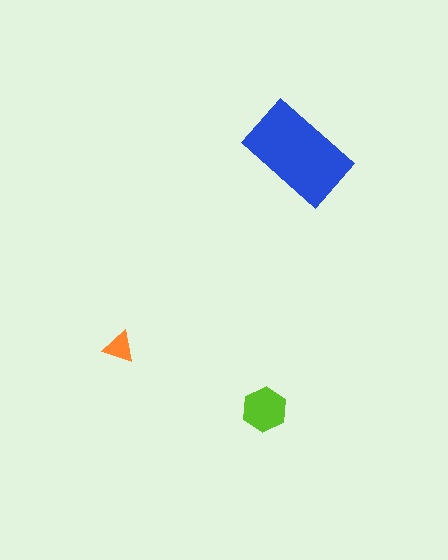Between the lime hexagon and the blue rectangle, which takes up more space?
The blue rectangle.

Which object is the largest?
The blue rectangle.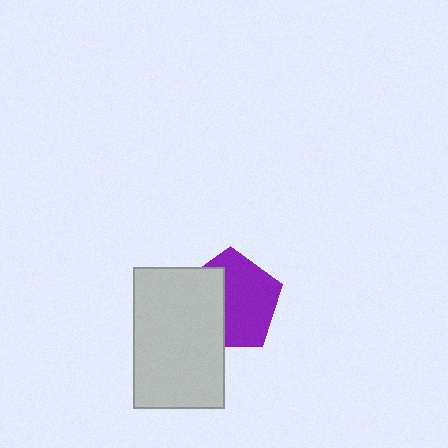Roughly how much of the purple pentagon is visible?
About half of it is visible (roughly 59%).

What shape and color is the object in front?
The object in front is a light gray rectangle.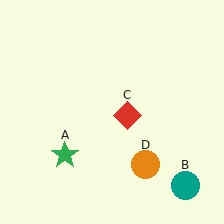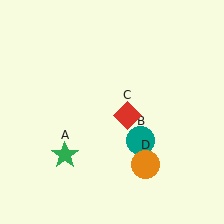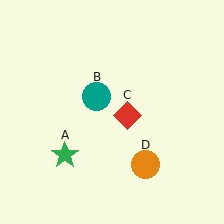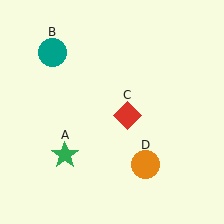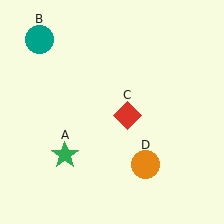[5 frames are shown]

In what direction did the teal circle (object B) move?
The teal circle (object B) moved up and to the left.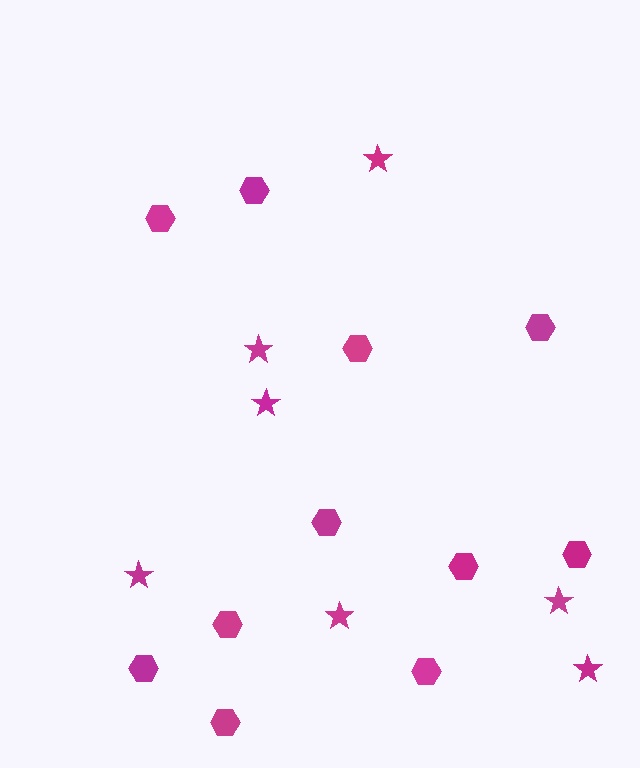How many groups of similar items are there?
There are 2 groups: one group of hexagons (11) and one group of stars (7).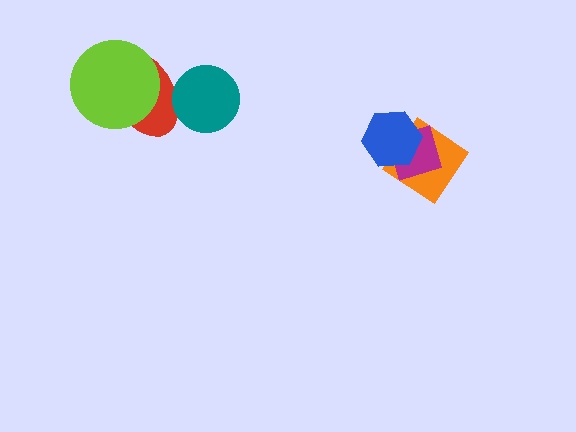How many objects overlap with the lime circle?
1 object overlaps with the lime circle.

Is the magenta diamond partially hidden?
Yes, it is partially covered by another shape.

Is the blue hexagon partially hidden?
No, no other shape covers it.